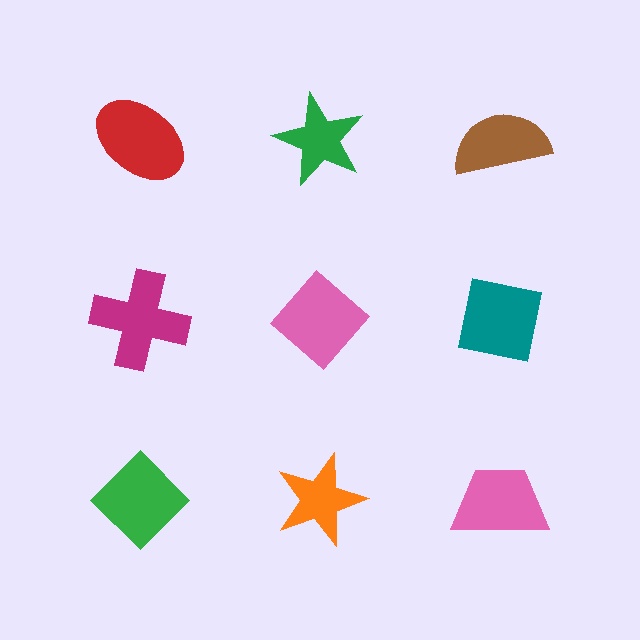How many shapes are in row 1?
3 shapes.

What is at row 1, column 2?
A green star.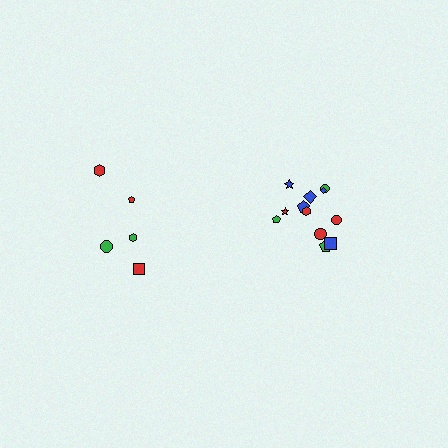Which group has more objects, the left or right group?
The right group.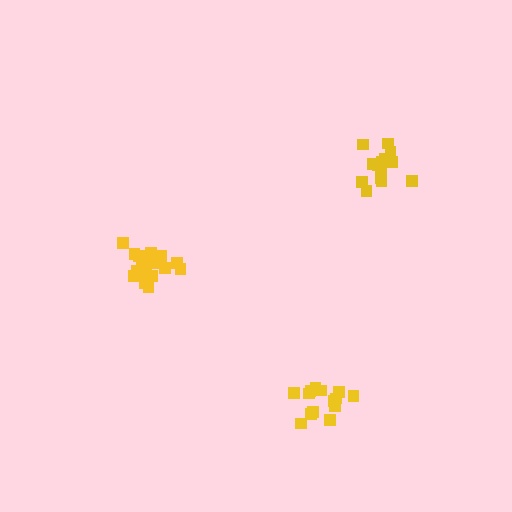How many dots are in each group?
Group 1: 18 dots, Group 2: 14 dots, Group 3: 16 dots (48 total).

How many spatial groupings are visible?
There are 3 spatial groupings.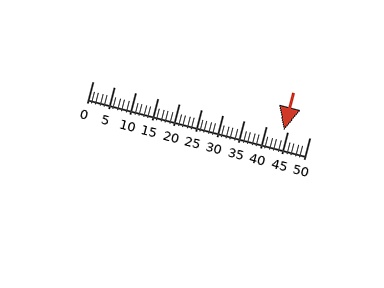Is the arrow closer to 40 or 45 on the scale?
The arrow is closer to 45.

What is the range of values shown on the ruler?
The ruler shows values from 0 to 50.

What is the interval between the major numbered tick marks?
The major tick marks are spaced 5 units apart.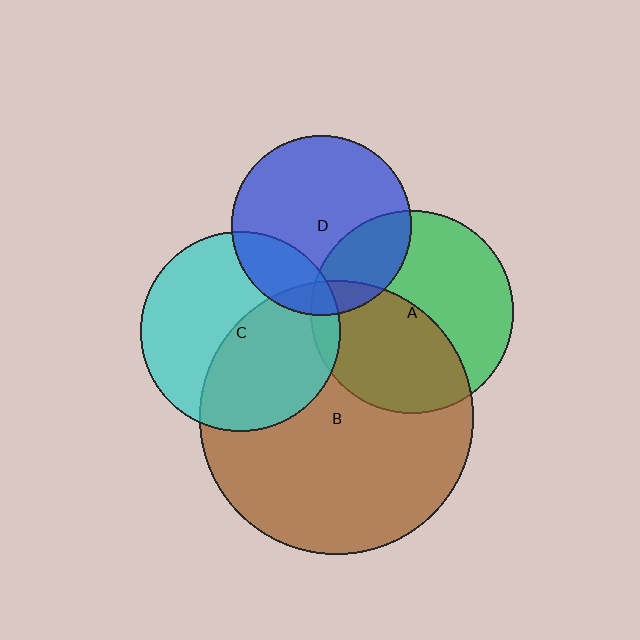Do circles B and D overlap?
Yes.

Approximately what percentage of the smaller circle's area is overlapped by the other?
Approximately 10%.